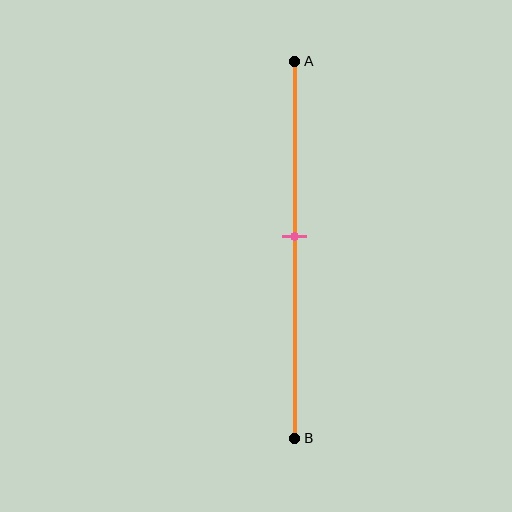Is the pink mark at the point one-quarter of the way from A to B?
No, the mark is at about 45% from A, not at the 25% one-quarter point.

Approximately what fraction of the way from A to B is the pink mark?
The pink mark is approximately 45% of the way from A to B.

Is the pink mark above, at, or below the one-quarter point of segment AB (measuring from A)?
The pink mark is below the one-quarter point of segment AB.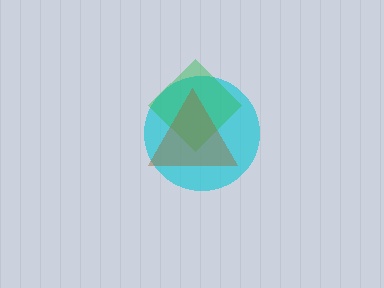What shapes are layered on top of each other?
The layered shapes are: a cyan circle, a green diamond, a brown triangle.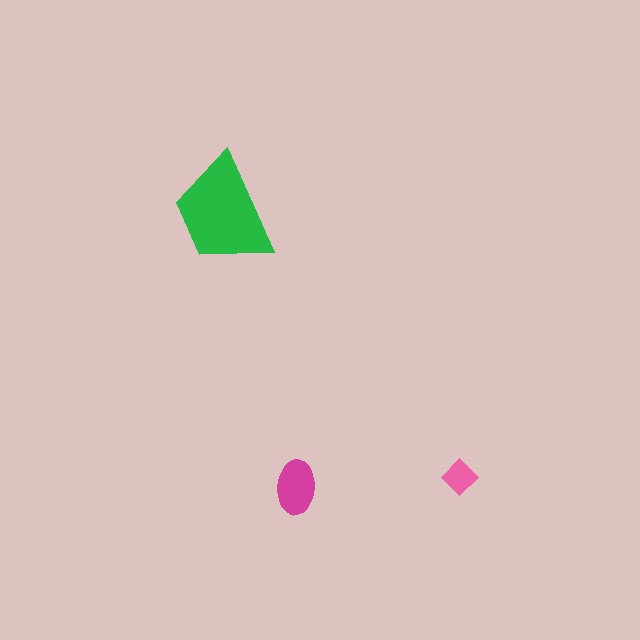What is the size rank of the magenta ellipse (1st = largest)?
2nd.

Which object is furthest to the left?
The green trapezoid is leftmost.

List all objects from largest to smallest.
The green trapezoid, the magenta ellipse, the pink diamond.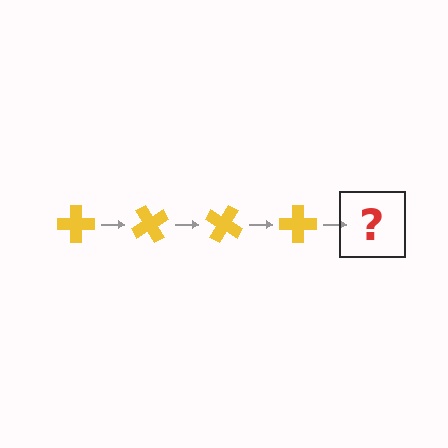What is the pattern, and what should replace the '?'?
The pattern is that the cross rotates 60 degrees each step. The '?' should be a yellow cross rotated 240 degrees.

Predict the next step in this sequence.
The next step is a yellow cross rotated 240 degrees.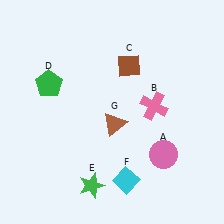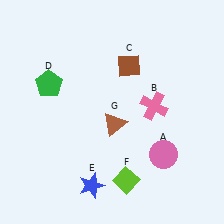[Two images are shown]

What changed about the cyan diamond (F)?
In Image 1, F is cyan. In Image 2, it changed to lime.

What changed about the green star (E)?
In Image 1, E is green. In Image 2, it changed to blue.